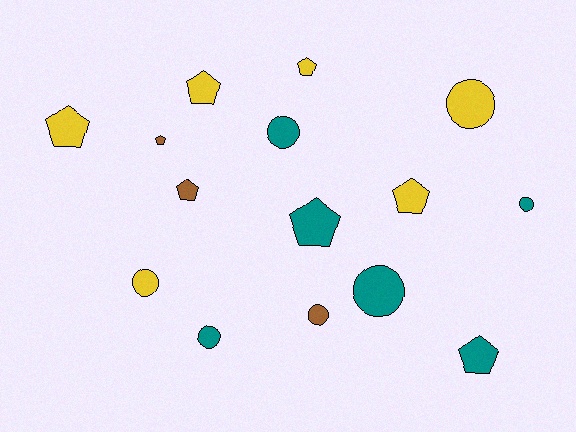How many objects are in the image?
There are 15 objects.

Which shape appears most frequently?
Pentagon, with 8 objects.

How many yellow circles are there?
There are 2 yellow circles.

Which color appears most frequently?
Teal, with 6 objects.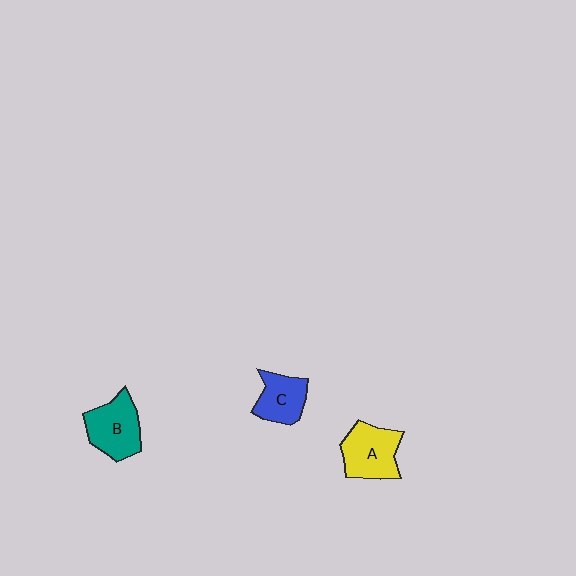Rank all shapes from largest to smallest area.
From largest to smallest: A (yellow), B (teal), C (blue).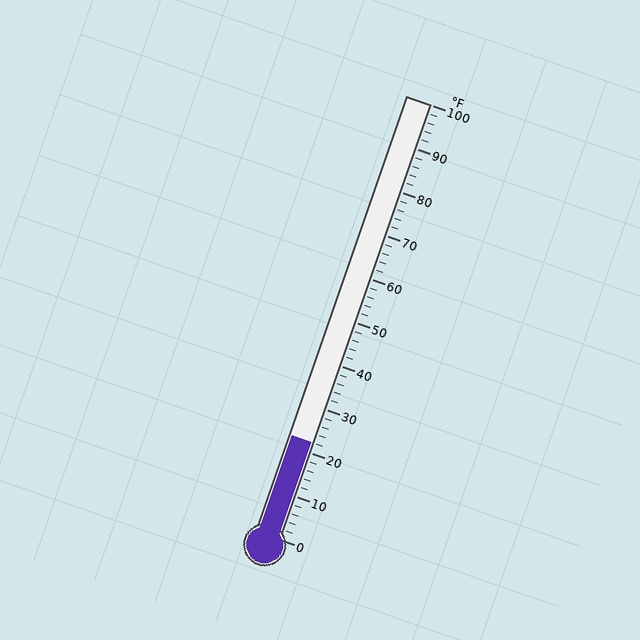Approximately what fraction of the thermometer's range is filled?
The thermometer is filled to approximately 20% of its range.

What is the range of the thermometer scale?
The thermometer scale ranges from 0°F to 100°F.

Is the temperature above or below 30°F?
The temperature is below 30°F.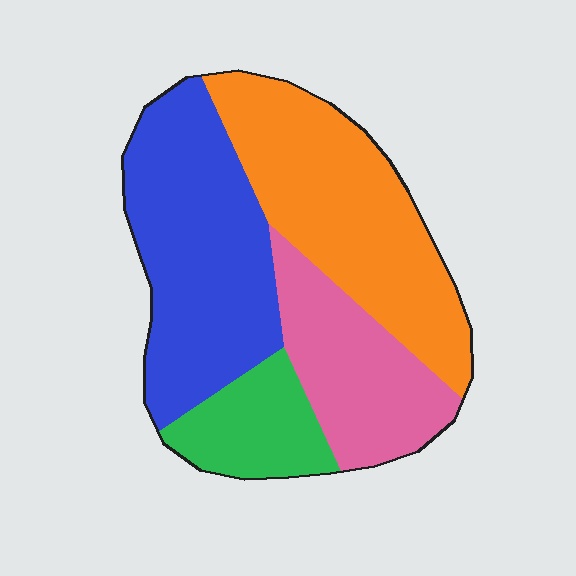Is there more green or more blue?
Blue.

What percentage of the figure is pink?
Pink takes up less than a quarter of the figure.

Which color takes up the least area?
Green, at roughly 15%.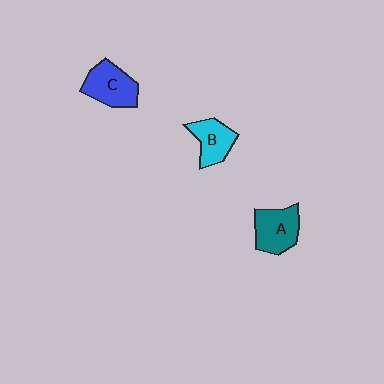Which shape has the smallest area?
Shape B (cyan).